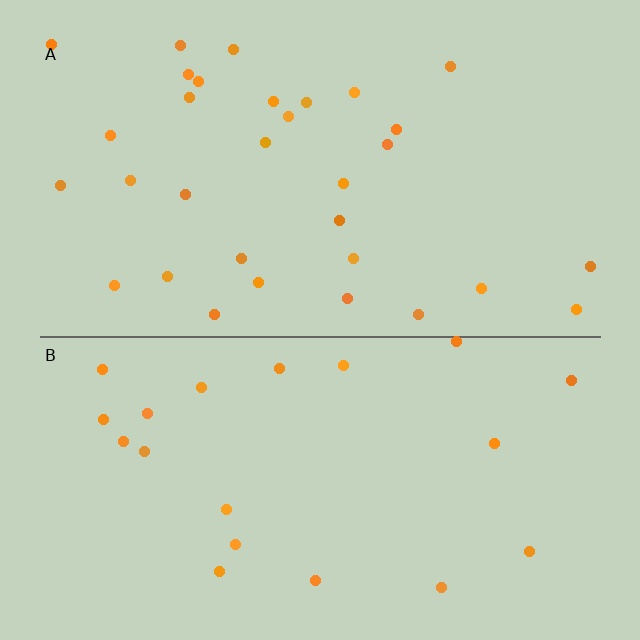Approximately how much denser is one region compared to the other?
Approximately 1.6× — region A over region B.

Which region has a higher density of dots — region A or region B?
A (the top).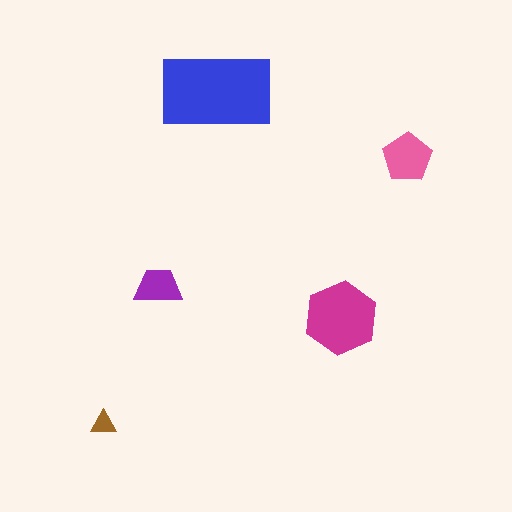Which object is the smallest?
The brown triangle.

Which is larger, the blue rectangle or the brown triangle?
The blue rectangle.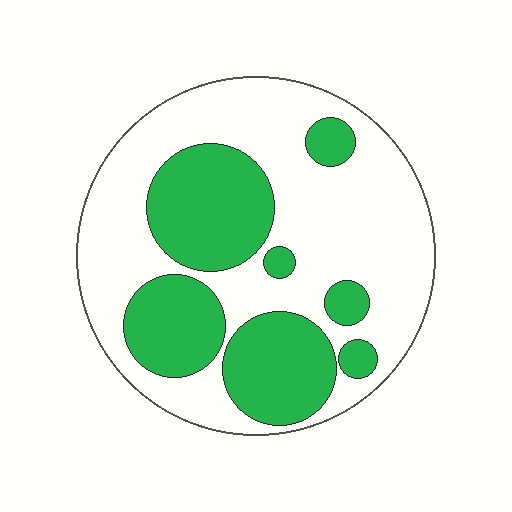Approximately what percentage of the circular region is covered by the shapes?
Approximately 35%.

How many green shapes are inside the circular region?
7.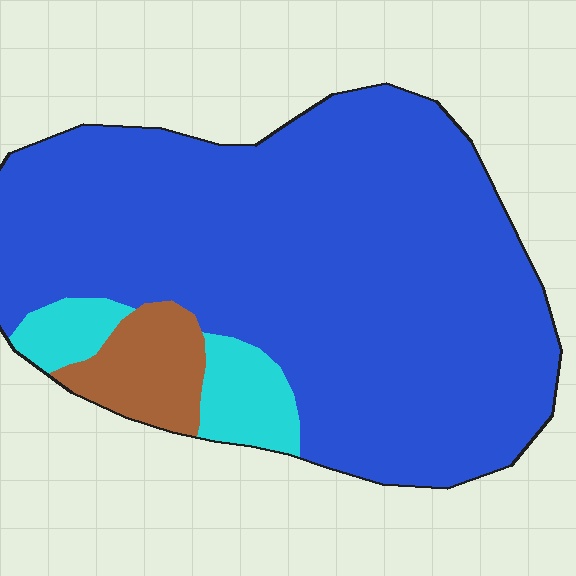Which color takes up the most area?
Blue, at roughly 85%.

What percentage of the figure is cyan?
Cyan covers about 10% of the figure.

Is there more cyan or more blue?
Blue.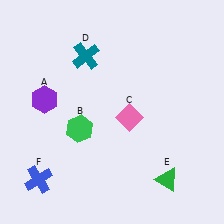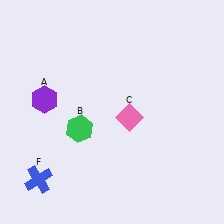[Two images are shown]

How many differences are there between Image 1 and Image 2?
There are 2 differences between the two images.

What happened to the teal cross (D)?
The teal cross (D) was removed in Image 2. It was in the top-left area of Image 1.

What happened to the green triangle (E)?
The green triangle (E) was removed in Image 2. It was in the bottom-right area of Image 1.